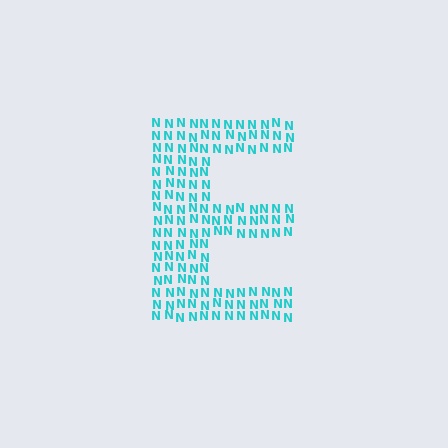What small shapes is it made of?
It is made of small letter N's.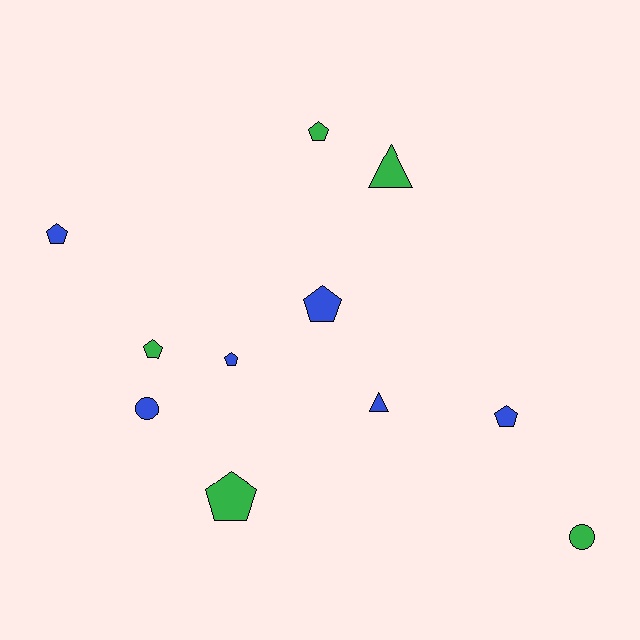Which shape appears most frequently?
Pentagon, with 7 objects.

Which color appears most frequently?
Blue, with 6 objects.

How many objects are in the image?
There are 11 objects.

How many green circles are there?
There is 1 green circle.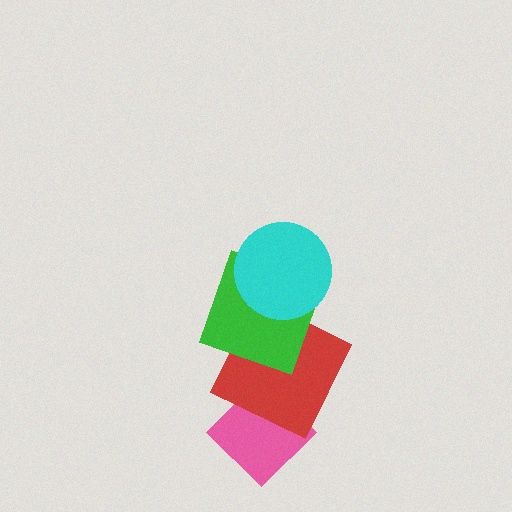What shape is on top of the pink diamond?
The red square is on top of the pink diamond.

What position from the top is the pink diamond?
The pink diamond is 4th from the top.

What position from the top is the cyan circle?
The cyan circle is 1st from the top.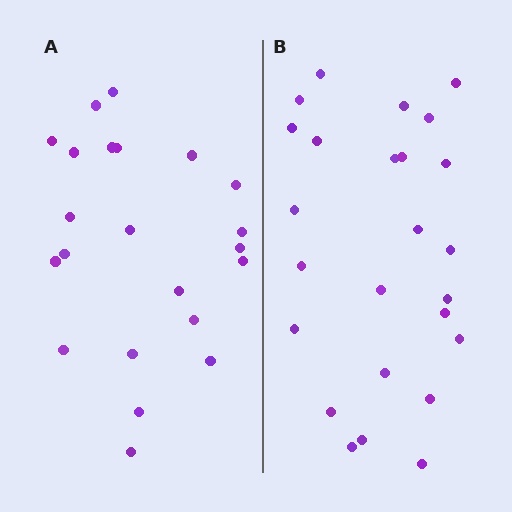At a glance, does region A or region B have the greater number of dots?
Region B (the right region) has more dots.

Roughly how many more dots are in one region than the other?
Region B has just a few more — roughly 2 or 3 more dots than region A.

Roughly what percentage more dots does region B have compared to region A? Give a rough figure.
About 15% more.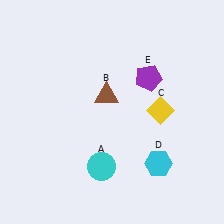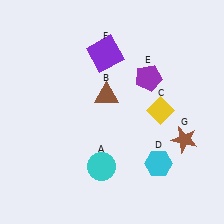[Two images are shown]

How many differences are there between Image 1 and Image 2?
There are 2 differences between the two images.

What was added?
A purple square (F), a brown star (G) were added in Image 2.